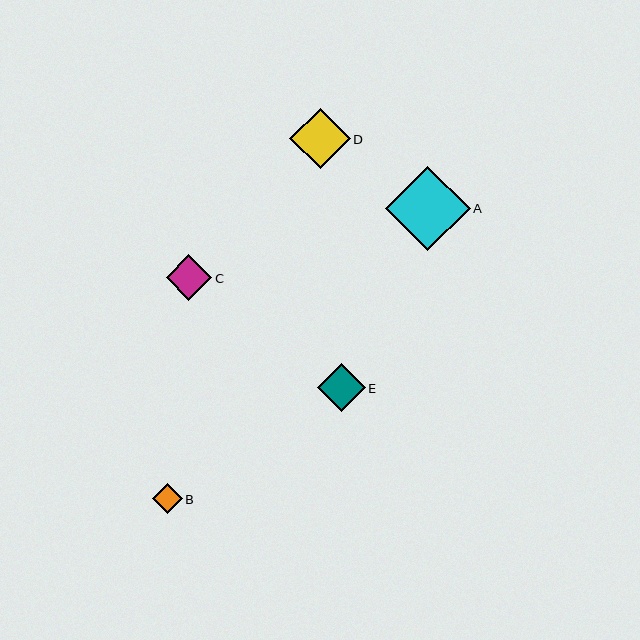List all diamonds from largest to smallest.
From largest to smallest: A, D, E, C, B.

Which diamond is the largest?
Diamond A is the largest with a size of approximately 84 pixels.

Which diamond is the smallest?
Diamond B is the smallest with a size of approximately 30 pixels.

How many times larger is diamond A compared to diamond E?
Diamond A is approximately 1.8 times the size of diamond E.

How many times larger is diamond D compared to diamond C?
Diamond D is approximately 1.3 times the size of diamond C.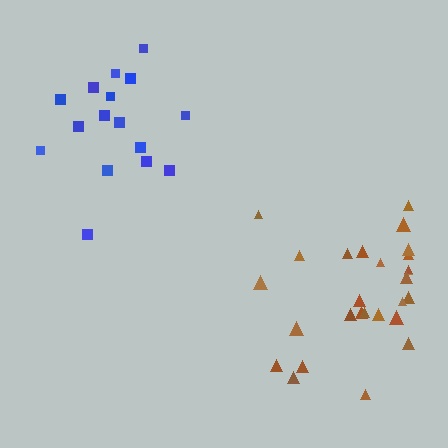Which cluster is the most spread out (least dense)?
Brown.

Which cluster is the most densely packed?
Blue.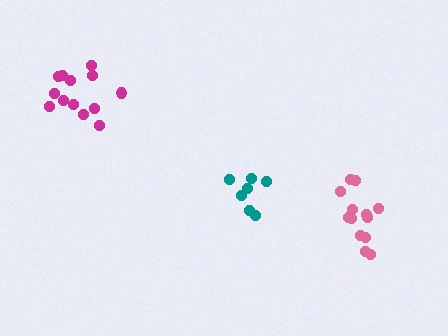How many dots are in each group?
Group 1: 13 dots, Group 2: 13 dots, Group 3: 7 dots (33 total).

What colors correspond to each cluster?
The clusters are colored: magenta, pink, teal.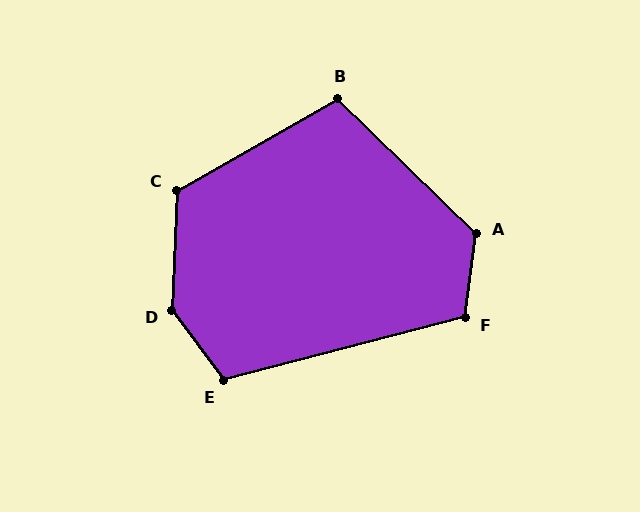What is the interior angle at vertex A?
Approximately 127 degrees (obtuse).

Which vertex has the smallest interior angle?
B, at approximately 106 degrees.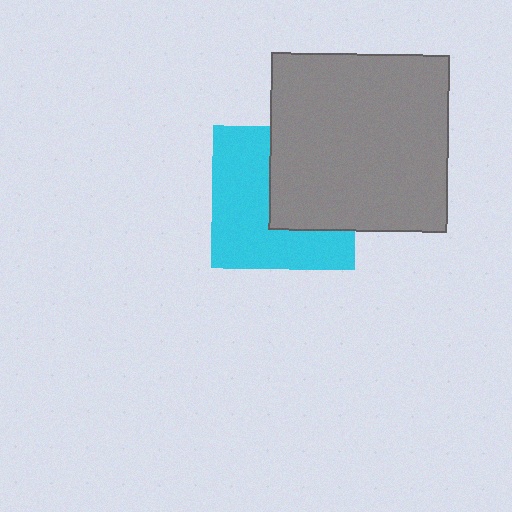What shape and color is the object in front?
The object in front is a gray square.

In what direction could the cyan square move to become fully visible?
The cyan square could move left. That would shift it out from behind the gray square entirely.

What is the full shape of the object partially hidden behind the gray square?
The partially hidden object is a cyan square.